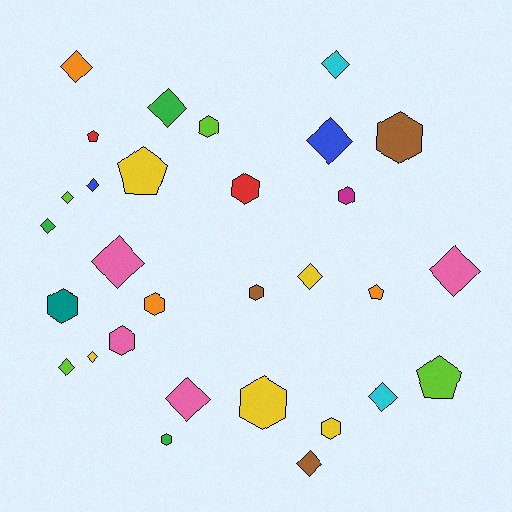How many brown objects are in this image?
There are 3 brown objects.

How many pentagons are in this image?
There are 4 pentagons.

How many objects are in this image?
There are 30 objects.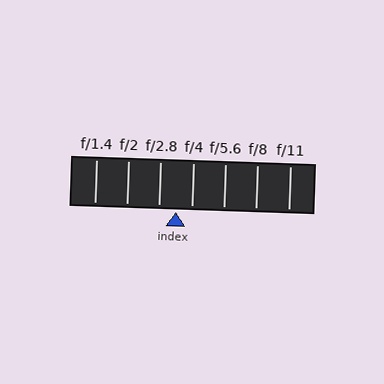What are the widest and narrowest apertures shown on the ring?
The widest aperture shown is f/1.4 and the narrowest is f/11.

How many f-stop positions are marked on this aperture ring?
There are 7 f-stop positions marked.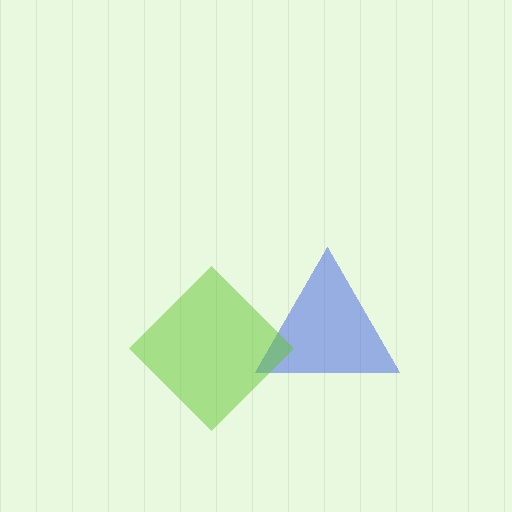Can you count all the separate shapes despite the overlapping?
Yes, there are 2 separate shapes.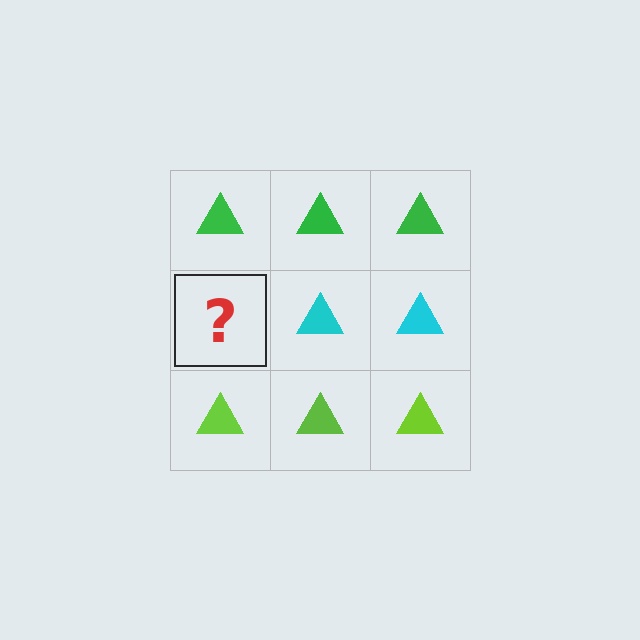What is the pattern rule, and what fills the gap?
The rule is that each row has a consistent color. The gap should be filled with a cyan triangle.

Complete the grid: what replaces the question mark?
The question mark should be replaced with a cyan triangle.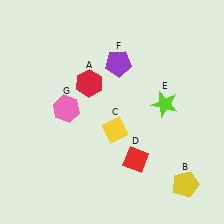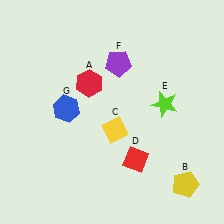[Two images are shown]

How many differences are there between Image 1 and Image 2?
There is 1 difference between the two images.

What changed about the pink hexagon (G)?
In Image 1, G is pink. In Image 2, it changed to blue.